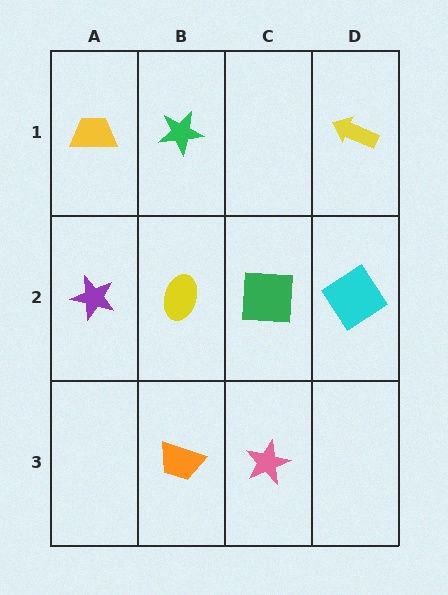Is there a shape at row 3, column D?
No, that cell is empty.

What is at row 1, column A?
A yellow trapezoid.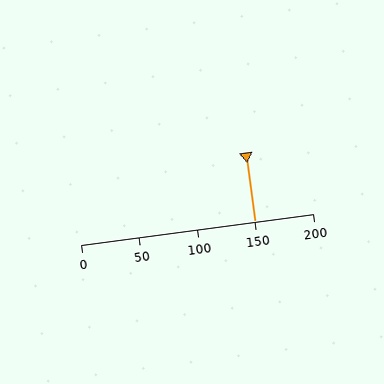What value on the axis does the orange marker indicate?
The marker indicates approximately 150.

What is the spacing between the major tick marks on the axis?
The major ticks are spaced 50 apart.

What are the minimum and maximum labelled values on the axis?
The axis runs from 0 to 200.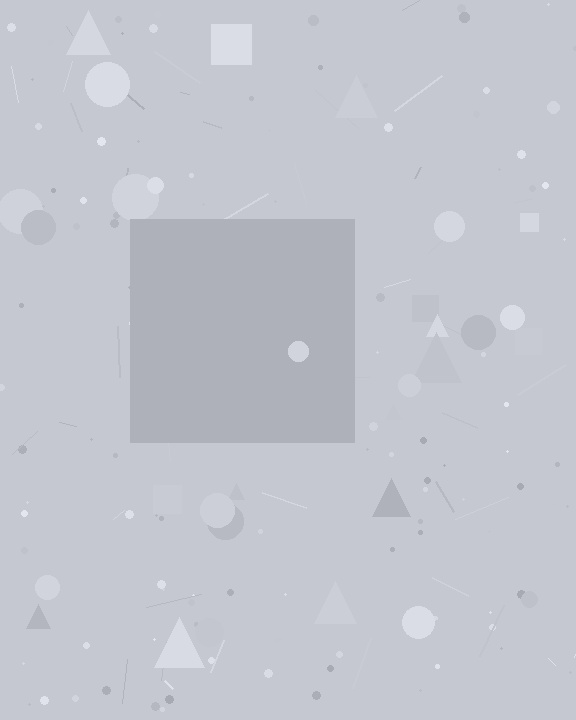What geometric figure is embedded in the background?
A square is embedded in the background.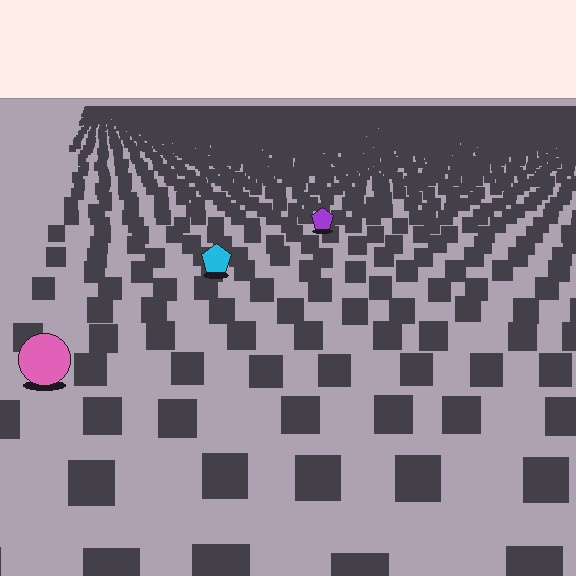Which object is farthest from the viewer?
The purple pentagon is farthest from the viewer. It appears smaller and the ground texture around it is denser.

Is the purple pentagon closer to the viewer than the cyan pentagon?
No. The cyan pentagon is closer — you can tell from the texture gradient: the ground texture is coarser near it.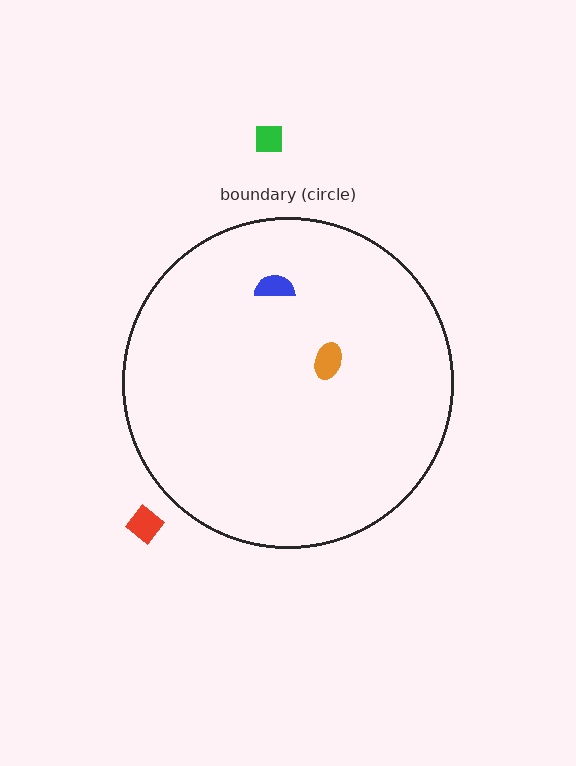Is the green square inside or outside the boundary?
Outside.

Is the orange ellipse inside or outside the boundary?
Inside.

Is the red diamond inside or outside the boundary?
Outside.